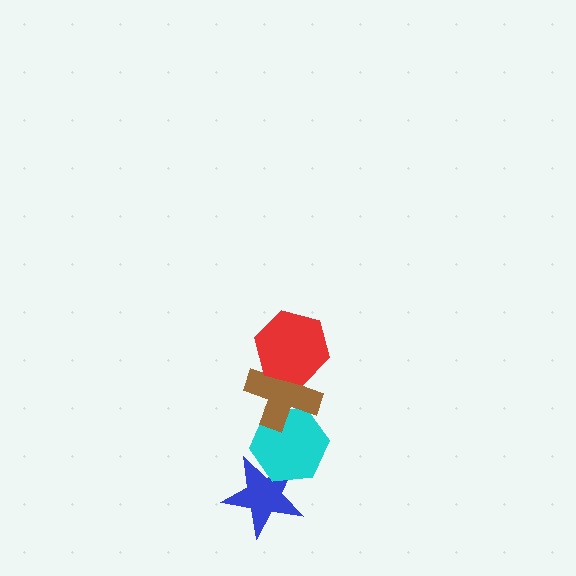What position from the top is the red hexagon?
The red hexagon is 1st from the top.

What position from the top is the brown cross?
The brown cross is 2nd from the top.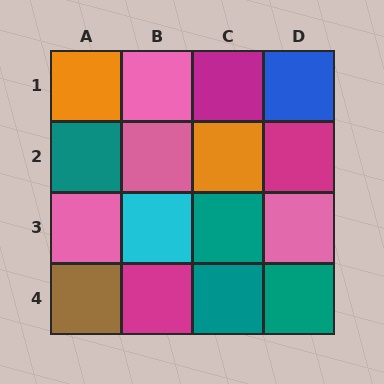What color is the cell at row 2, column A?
Teal.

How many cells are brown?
1 cell is brown.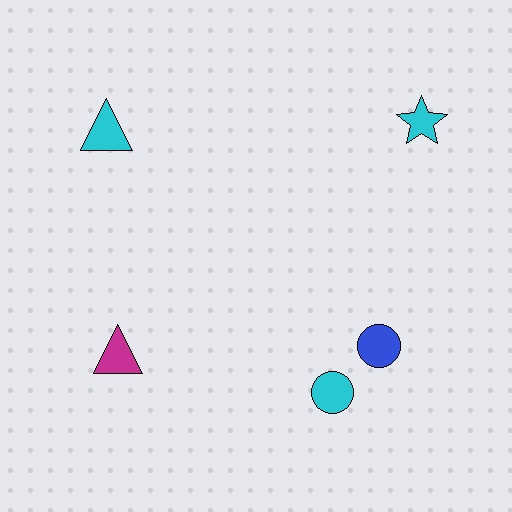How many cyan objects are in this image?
There are 3 cyan objects.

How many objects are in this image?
There are 5 objects.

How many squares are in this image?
There are no squares.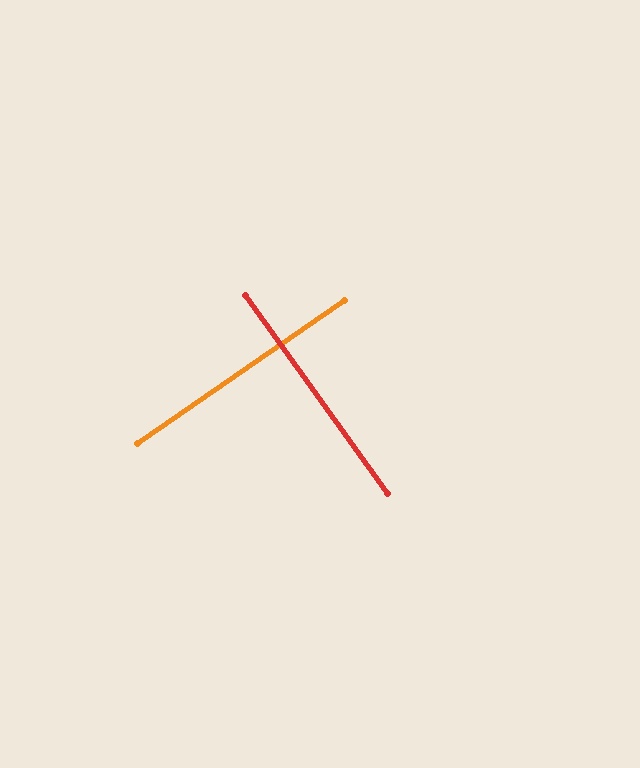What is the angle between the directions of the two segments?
Approximately 89 degrees.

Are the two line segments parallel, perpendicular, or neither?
Perpendicular — they meet at approximately 89°.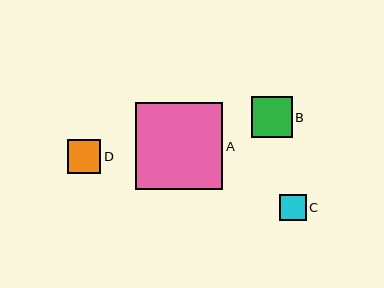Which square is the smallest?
Square C is the smallest with a size of approximately 26 pixels.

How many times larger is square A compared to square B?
Square A is approximately 2.1 times the size of square B.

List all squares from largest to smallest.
From largest to smallest: A, B, D, C.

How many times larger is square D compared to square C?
Square D is approximately 1.3 times the size of square C.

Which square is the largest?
Square A is the largest with a size of approximately 87 pixels.